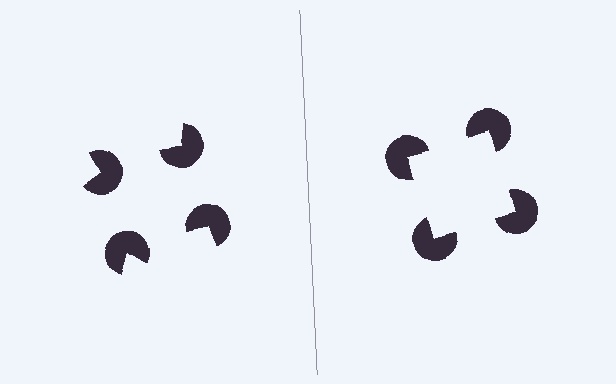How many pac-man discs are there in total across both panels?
8 — 4 on each side.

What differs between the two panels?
The pac-man discs are positioned identically on both sides; only the wedge orientations differ. On the right they align to a square; on the left they are misaligned.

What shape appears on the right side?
An illusory square.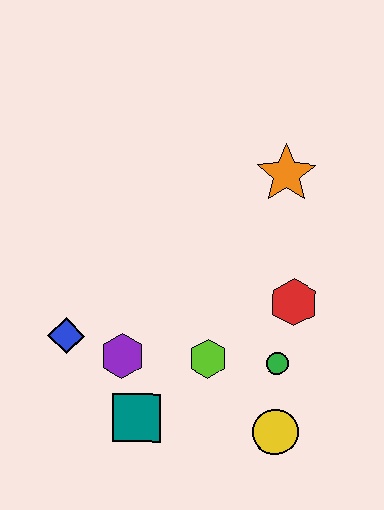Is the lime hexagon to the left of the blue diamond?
No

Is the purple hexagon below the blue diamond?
Yes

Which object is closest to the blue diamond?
The purple hexagon is closest to the blue diamond.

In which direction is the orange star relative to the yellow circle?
The orange star is above the yellow circle.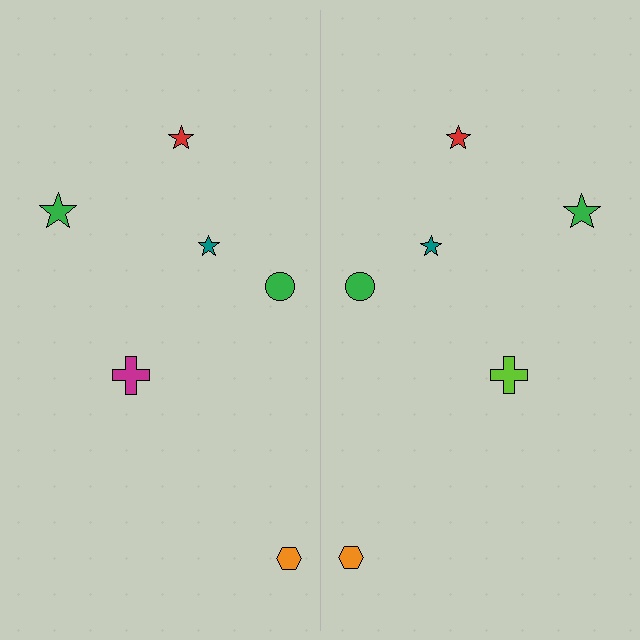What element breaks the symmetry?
The lime cross on the right side breaks the symmetry — its mirror counterpart is magenta.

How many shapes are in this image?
There are 12 shapes in this image.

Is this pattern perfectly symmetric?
No, the pattern is not perfectly symmetric. The lime cross on the right side breaks the symmetry — its mirror counterpart is magenta.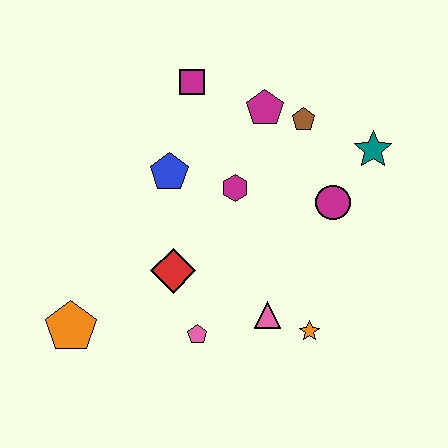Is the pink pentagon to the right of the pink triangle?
No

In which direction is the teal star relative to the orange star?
The teal star is above the orange star.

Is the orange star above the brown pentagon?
No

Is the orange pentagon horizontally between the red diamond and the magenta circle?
No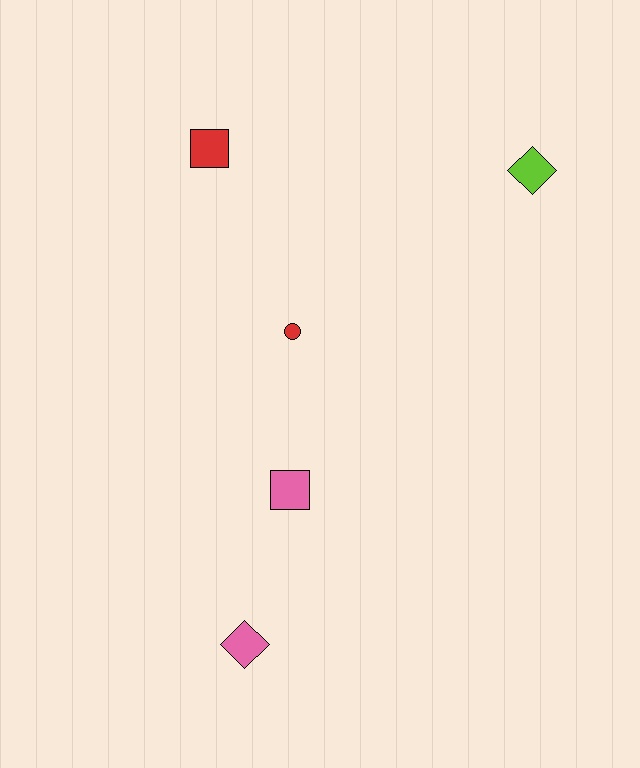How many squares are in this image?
There are 2 squares.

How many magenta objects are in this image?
There are no magenta objects.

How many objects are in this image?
There are 5 objects.